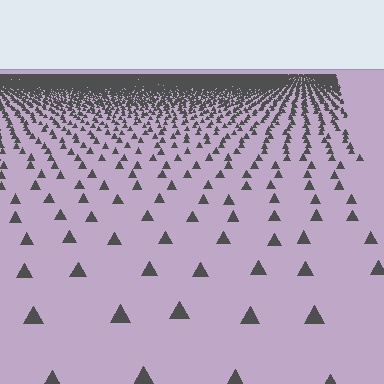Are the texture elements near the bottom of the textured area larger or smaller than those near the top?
Larger. Near the bottom, elements are closer to the viewer and appear at a bigger on-screen size.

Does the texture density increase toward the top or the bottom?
Density increases toward the top.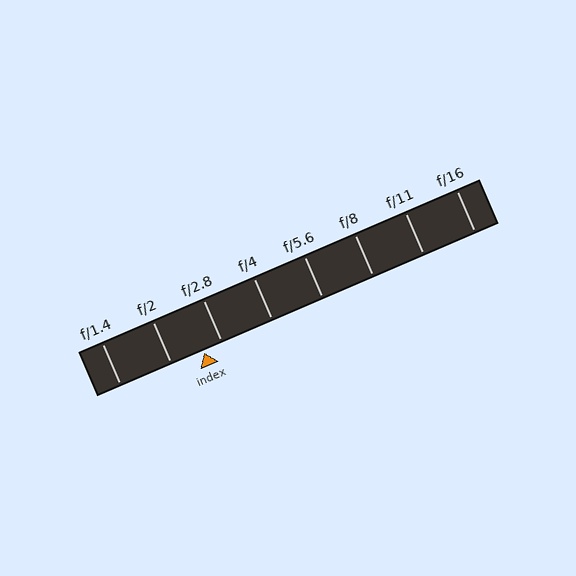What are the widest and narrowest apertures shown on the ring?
The widest aperture shown is f/1.4 and the narrowest is f/16.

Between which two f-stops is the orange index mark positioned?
The index mark is between f/2 and f/2.8.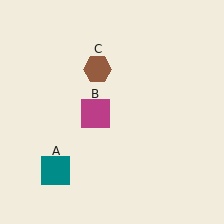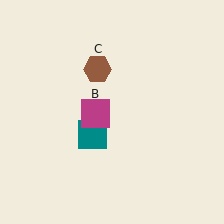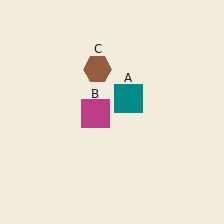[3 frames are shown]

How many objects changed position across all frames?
1 object changed position: teal square (object A).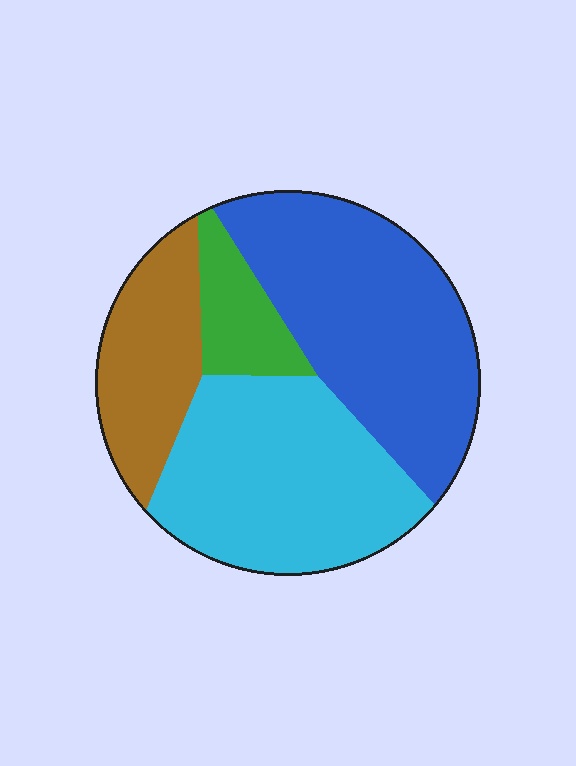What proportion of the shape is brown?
Brown covers about 20% of the shape.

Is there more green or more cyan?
Cyan.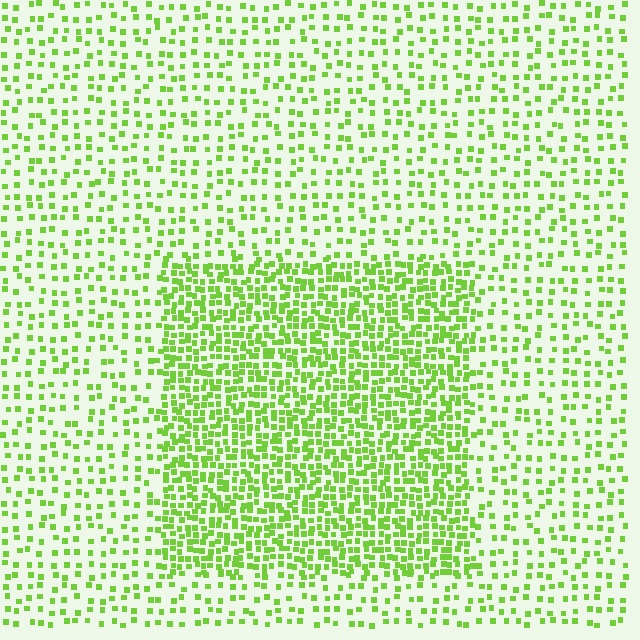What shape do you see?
I see a rectangle.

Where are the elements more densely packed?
The elements are more densely packed inside the rectangle boundary.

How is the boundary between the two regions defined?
The boundary is defined by a change in element density (approximately 2.4x ratio). All elements are the same color, size, and shape.